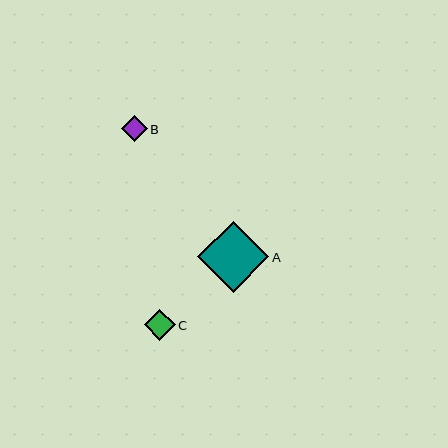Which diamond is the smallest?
Diamond B is the smallest with a size of approximately 25 pixels.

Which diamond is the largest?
Diamond A is the largest with a size of approximately 72 pixels.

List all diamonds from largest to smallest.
From largest to smallest: A, C, B.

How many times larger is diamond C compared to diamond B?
Diamond C is approximately 1.2 times the size of diamond B.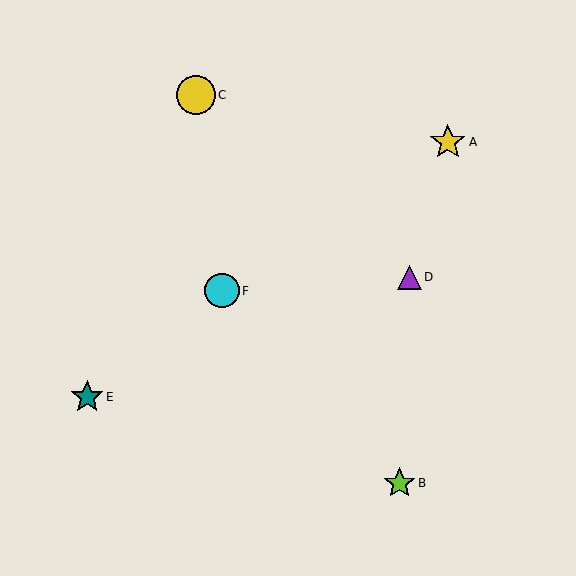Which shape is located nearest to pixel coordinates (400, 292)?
The purple triangle (labeled D) at (409, 277) is nearest to that location.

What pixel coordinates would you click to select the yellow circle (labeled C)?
Click at (196, 95) to select the yellow circle C.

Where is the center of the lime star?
The center of the lime star is at (400, 483).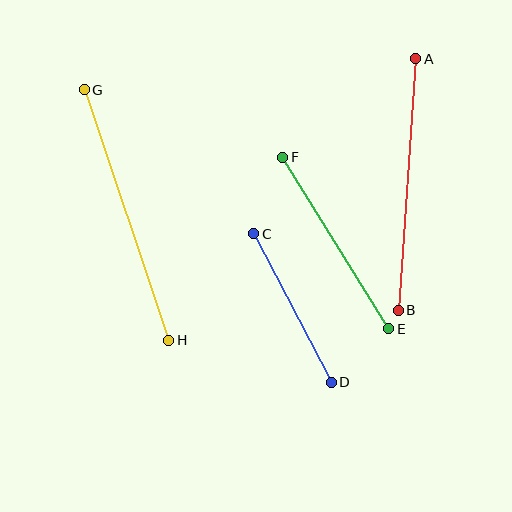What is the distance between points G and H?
The distance is approximately 264 pixels.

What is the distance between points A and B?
The distance is approximately 252 pixels.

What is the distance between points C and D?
The distance is approximately 168 pixels.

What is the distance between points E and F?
The distance is approximately 202 pixels.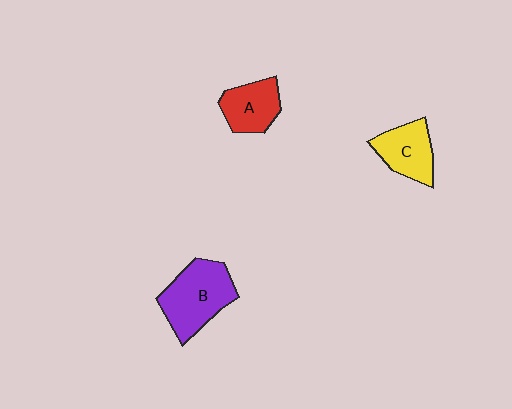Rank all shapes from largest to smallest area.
From largest to smallest: B (purple), C (yellow), A (red).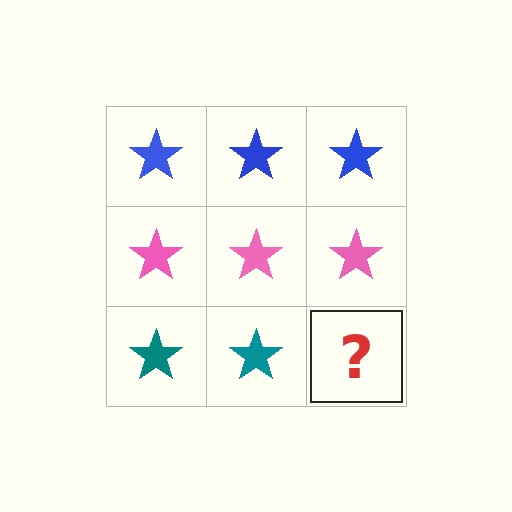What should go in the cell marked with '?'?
The missing cell should contain a teal star.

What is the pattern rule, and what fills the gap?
The rule is that each row has a consistent color. The gap should be filled with a teal star.